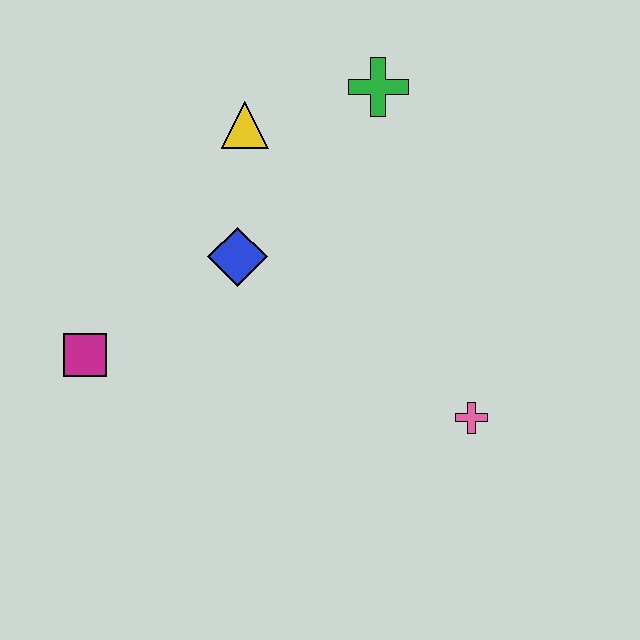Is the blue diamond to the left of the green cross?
Yes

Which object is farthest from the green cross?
The magenta square is farthest from the green cross.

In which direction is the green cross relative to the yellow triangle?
The green cross is to the right of the yellow triangle.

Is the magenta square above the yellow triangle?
No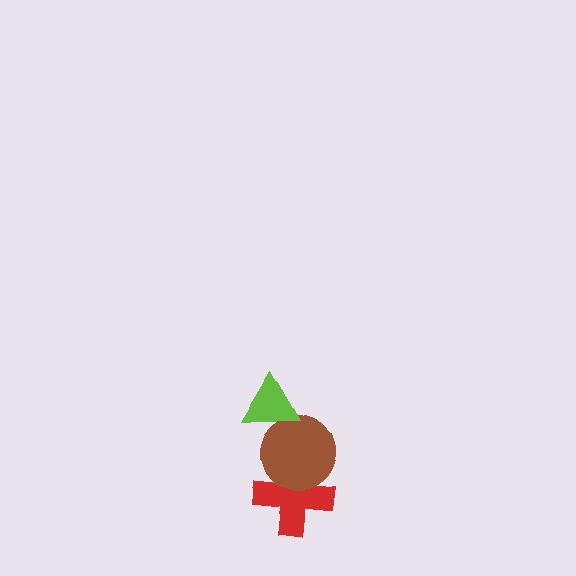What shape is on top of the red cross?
The brown circle is on top of the red cross.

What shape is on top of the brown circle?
The lime triangle is on top of the brown circle.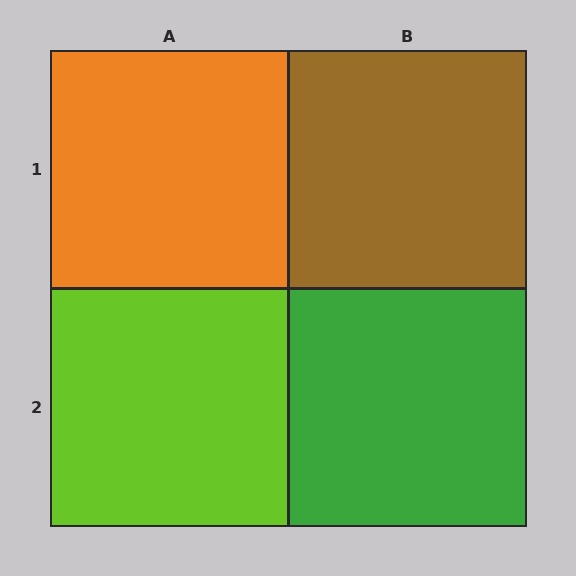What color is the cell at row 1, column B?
Brown.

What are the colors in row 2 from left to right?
Lime, green.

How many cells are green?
1 cell is green.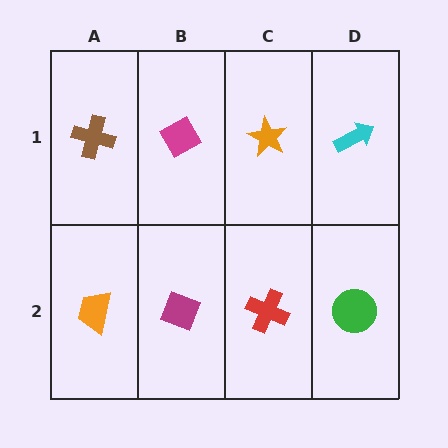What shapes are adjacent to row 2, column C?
An orange star (row 1, column C), a magenta diamond (row 2, column B), a green circle (row 2, column D).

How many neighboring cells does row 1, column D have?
2.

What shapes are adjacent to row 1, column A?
An orange trapezoid (row 2, column A), a magenta diamond (row 1, column B).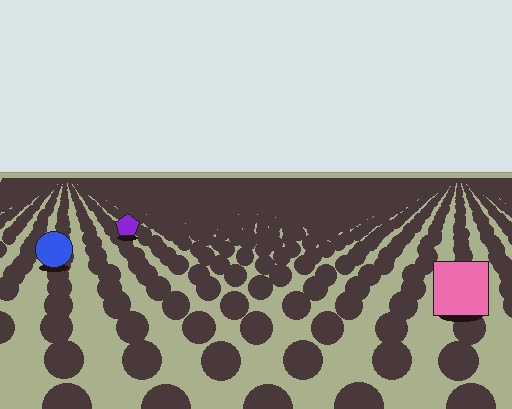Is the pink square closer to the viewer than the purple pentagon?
Yes. The pink square is closer — you can tell from the texture gradient: the ground texture is coarser near it.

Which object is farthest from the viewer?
The purple pentagon is farthest from the viewer. It appears smaller and the ground texture around it is denser.